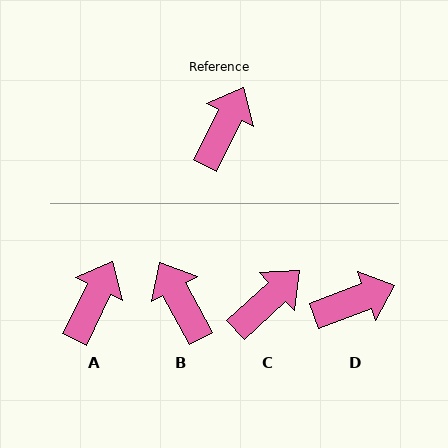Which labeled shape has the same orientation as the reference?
A.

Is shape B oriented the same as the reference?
No, it is off by about 55 degrees.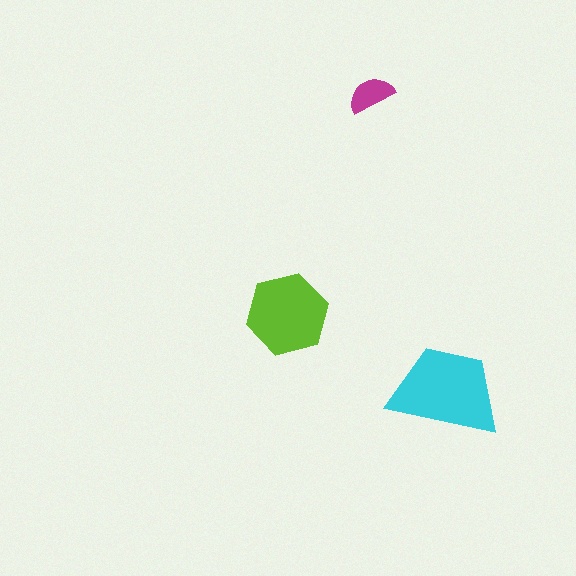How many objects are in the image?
There are 3 objects in the image.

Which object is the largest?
The cyan trapezoid.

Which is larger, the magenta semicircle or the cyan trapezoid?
The cyan trapezoid.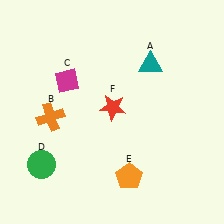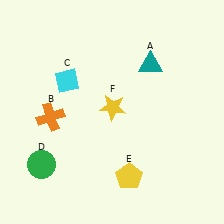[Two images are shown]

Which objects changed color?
C changed from magenta to cyan. E changed from orange to yellow. F changed from red to yellow.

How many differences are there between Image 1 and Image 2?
There are 3 differences between the two images.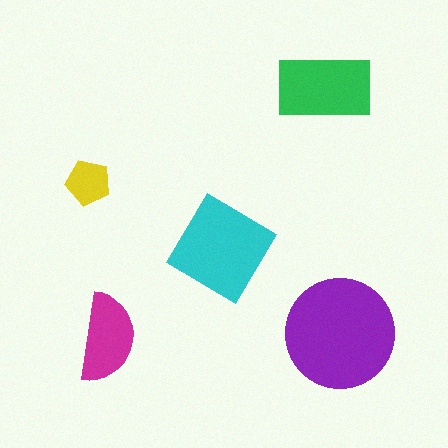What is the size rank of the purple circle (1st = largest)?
1st.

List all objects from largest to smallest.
The purple circle, the cyan diamond, the green rectangle, the magenta semicircle, the yellow pentagon.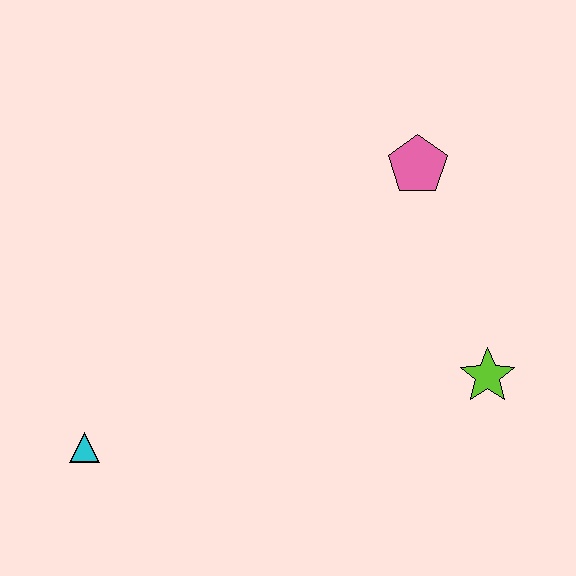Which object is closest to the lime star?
The pink pentagon is closest to the lime star.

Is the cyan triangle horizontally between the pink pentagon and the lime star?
No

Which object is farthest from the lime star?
The cyan triangle is farthest from the lime star.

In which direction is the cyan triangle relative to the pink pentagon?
The cyan triangle is to the left of the pink pentagon.